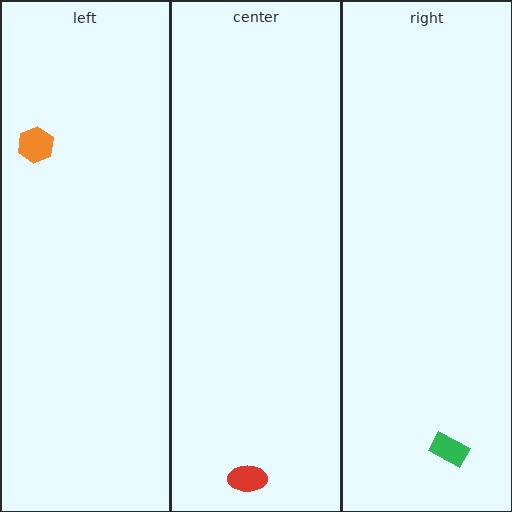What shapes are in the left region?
The orange hexagon.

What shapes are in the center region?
The red ellipse.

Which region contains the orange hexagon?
The left region.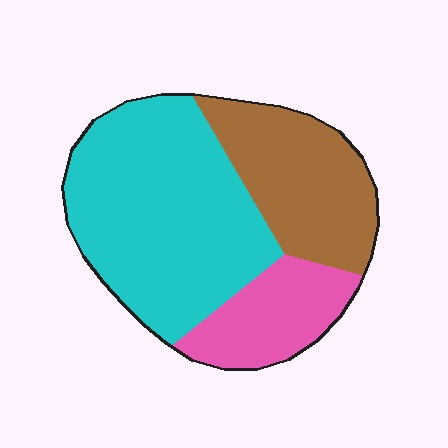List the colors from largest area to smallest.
From largest to smallest: cyan, brown, pink.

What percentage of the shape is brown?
Brown takes up about one quarter (1/4) of the shape.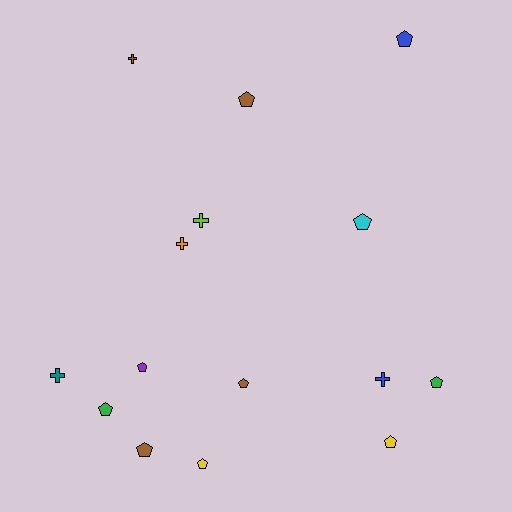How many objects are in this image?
There are 15 objects.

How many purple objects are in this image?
There is 1 purple object.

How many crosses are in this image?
There are 5 crosses.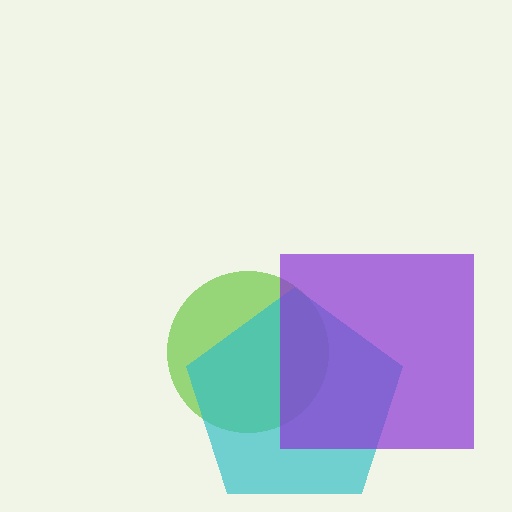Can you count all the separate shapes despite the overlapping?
Yes, there are 3 separate shapes.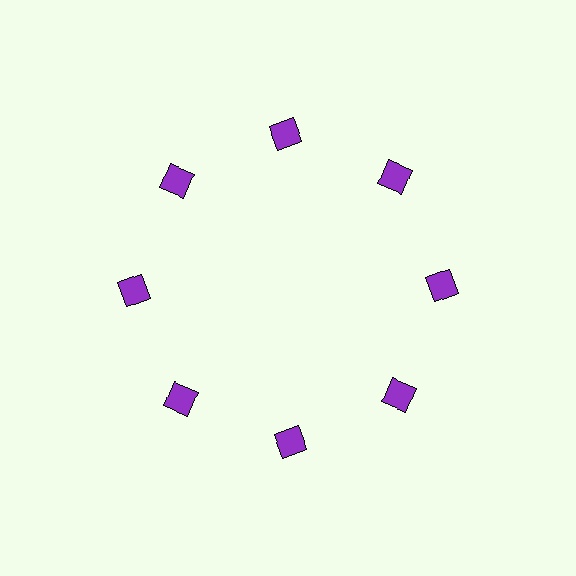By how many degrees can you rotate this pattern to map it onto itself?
The pattern maps onto itself every 45 degrees of rotation.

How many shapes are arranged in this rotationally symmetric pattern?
There are 8 shapes, arranged in 8 groups of 1.